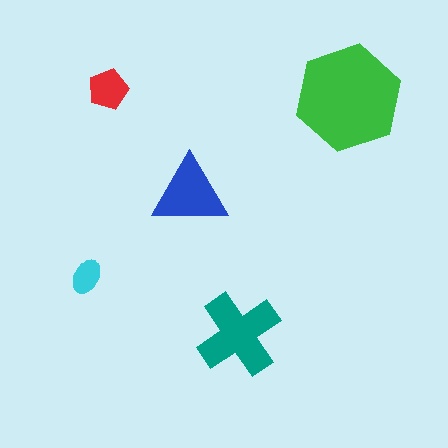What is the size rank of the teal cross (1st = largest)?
2nd.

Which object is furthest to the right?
The green hexagon is rightmost.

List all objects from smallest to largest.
The cyan ellipse, the red pentagon, the blue triangle, the teal cross, the green hexagon.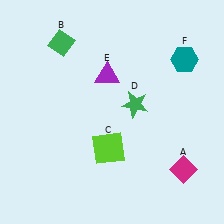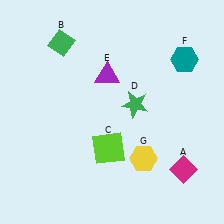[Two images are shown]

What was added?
A yellow hexagon (G) was added in Image 2.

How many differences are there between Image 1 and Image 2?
There is 1 difference between the two images.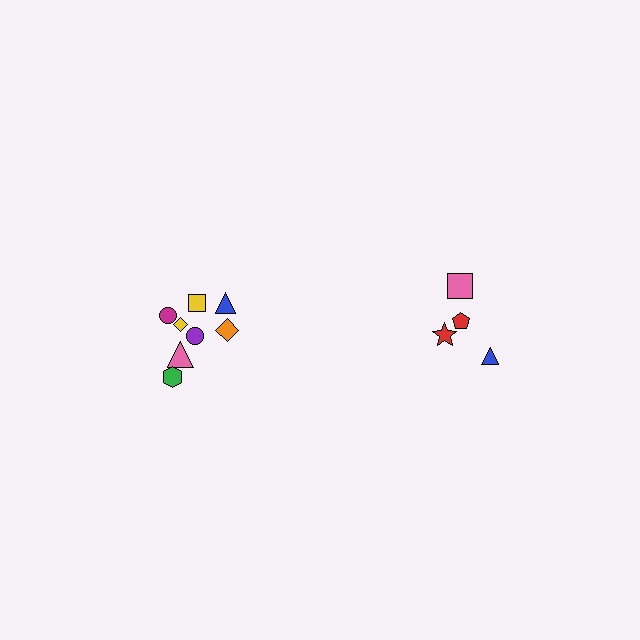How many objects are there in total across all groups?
There are 12 objects.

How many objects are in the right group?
There are 4 objects.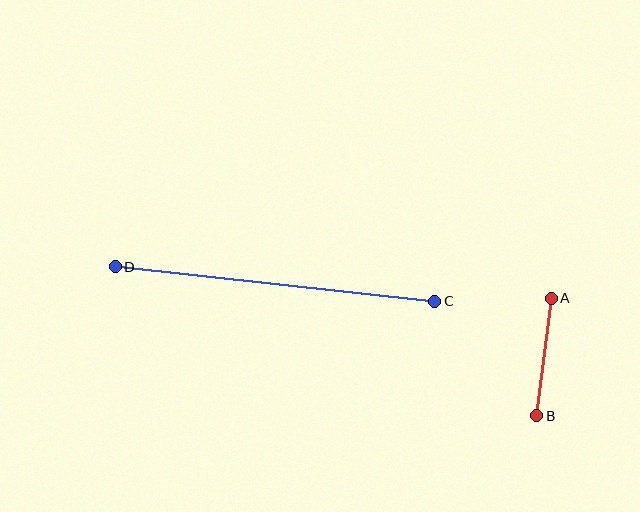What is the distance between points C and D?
The distance is approximately 322 pixels.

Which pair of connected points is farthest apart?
Points C and D are farthest apart.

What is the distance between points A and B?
The distance is approximately 118 pixels.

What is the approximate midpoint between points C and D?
The midpoint is at approximately (275, 284) pixels.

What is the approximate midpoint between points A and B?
The midpoint is at approximately (544, 357) pixels.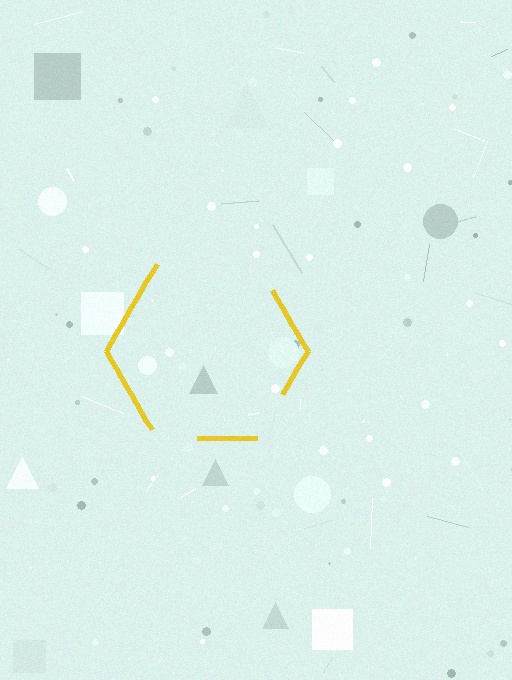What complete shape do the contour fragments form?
The contour fragments form a hexagon.